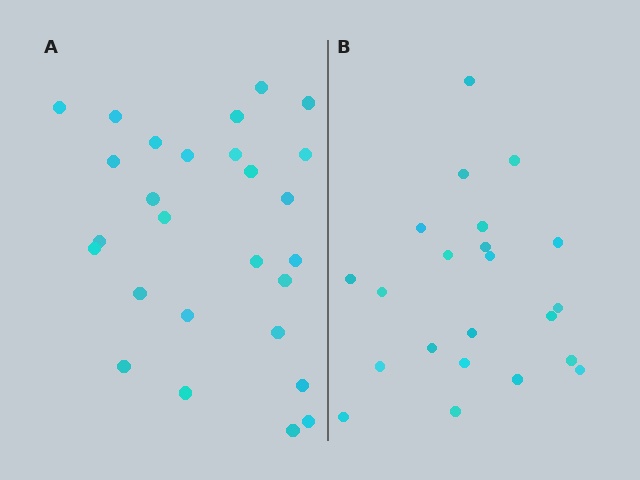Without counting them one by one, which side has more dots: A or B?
Region A (the left region) has more dots.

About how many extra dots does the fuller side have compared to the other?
Region A has about 5 more dots than region B.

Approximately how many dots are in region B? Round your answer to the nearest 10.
About 20 dots. (The exact count is 22, which rounds to 20.)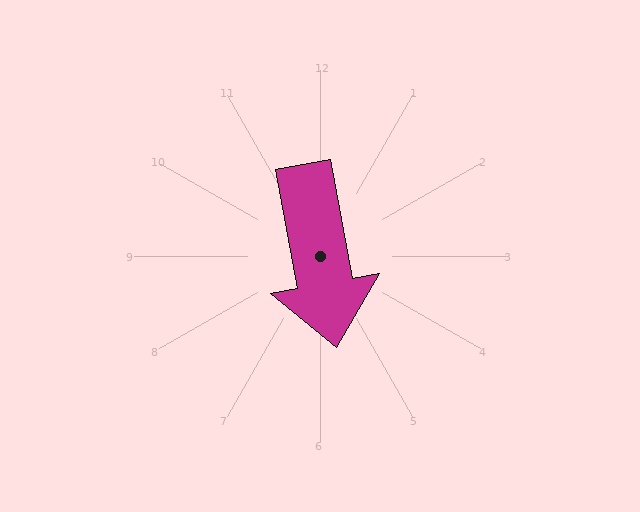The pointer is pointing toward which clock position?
Roughly 6 o'clock.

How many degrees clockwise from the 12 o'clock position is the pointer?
Approximately 170 degrees.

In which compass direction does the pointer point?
South.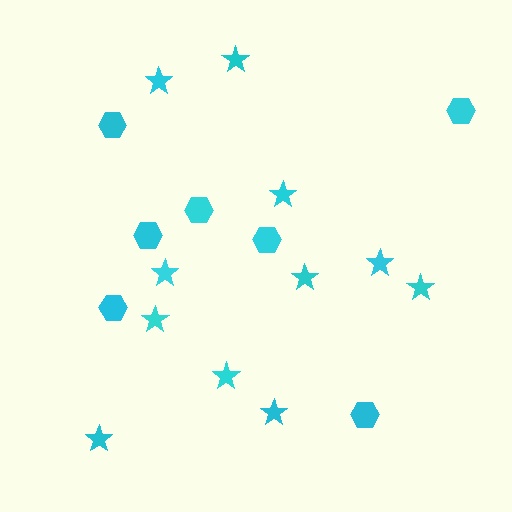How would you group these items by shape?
There are 2 groups: one group of stars (11) and one group of hexagons (7).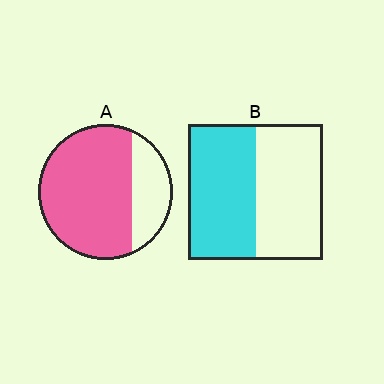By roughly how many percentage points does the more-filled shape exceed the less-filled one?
By roughly 25 percentage points (A over B).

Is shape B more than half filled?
Roughly half.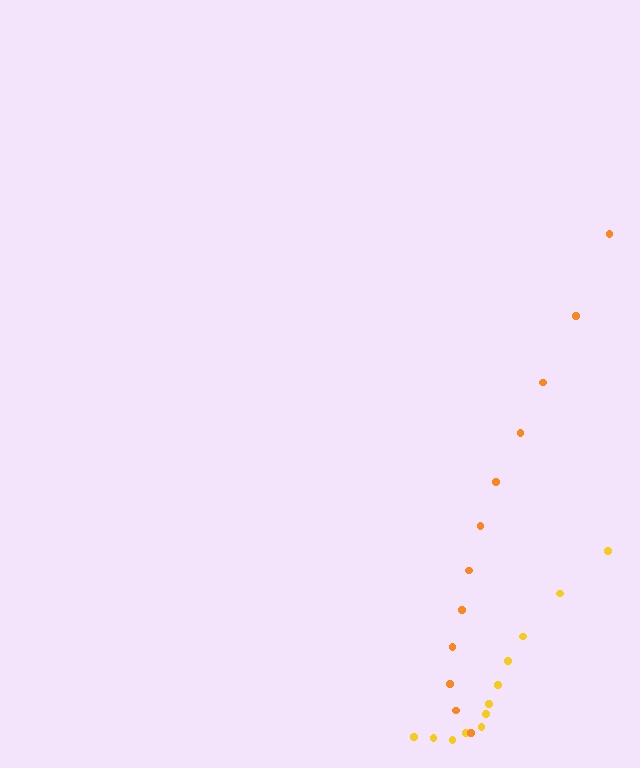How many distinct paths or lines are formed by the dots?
There are 2 distinct paths.